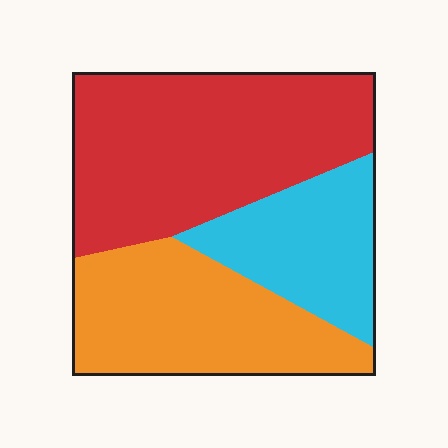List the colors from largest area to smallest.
From largest to smallest: red, orange, cyan.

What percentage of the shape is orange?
Orange covers roughly 30% of the shape.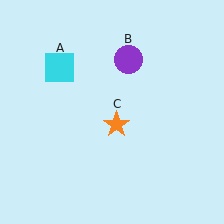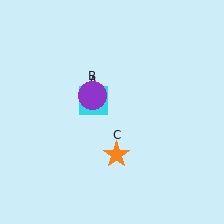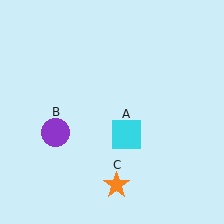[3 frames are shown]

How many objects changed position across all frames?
3 objects changed position: cyan square (object A), purple circle (object B), orange star (object C).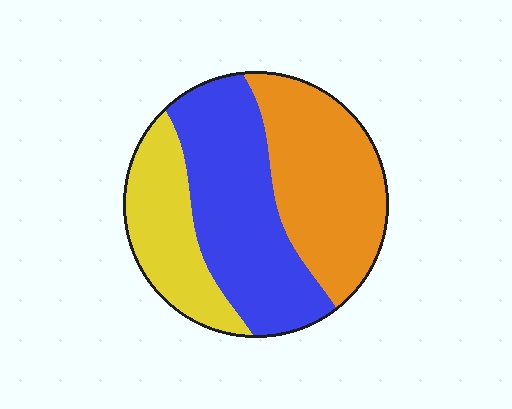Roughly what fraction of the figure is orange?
Orange covers about 35% of the figure.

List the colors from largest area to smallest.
From largest to smallest: blue, orange, yellow.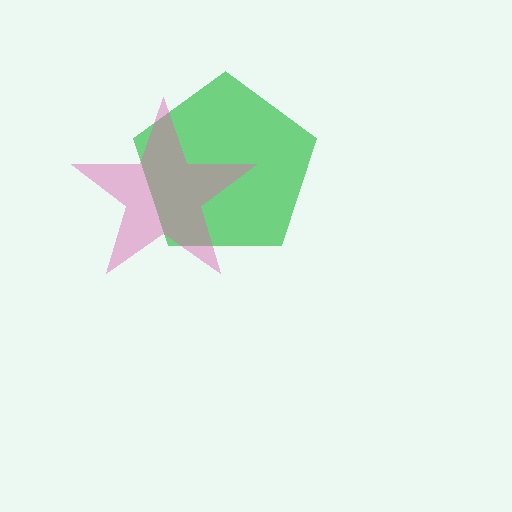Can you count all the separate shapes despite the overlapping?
Yes, there are 2 separate shapes.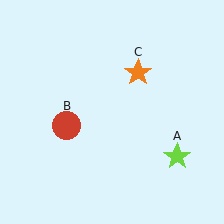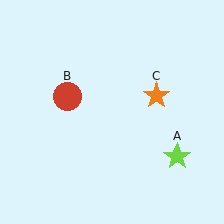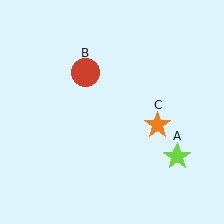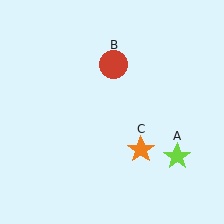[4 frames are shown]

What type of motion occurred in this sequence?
The red circle (object B), orange star (object C) rotated clockwise around the center of the scene.